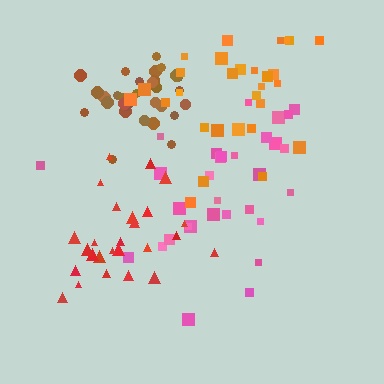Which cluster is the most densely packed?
Brown.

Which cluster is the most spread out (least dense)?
Pink.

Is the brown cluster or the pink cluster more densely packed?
Brown.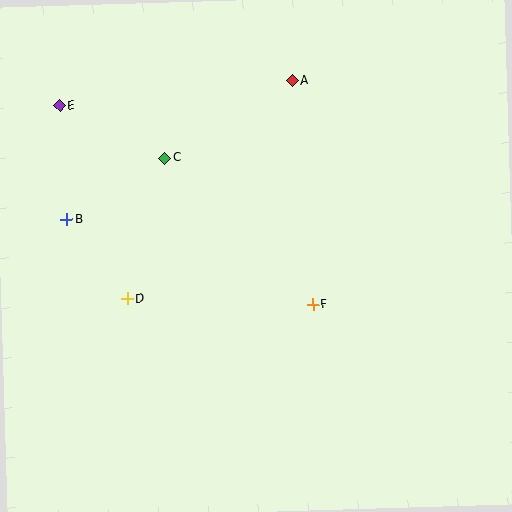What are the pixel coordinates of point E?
Point E is at (60, 105).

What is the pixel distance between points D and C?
The distance between D and C is 146 pixels.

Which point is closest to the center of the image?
Point F at (313, 304) is closest to the center.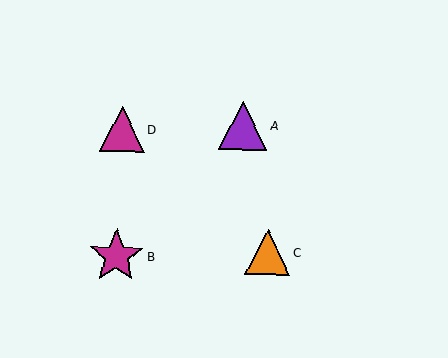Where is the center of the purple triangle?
The center of the purple triangle is at (243, 125).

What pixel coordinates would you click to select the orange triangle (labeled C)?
Click at (268, 252) to select the orange triangle C.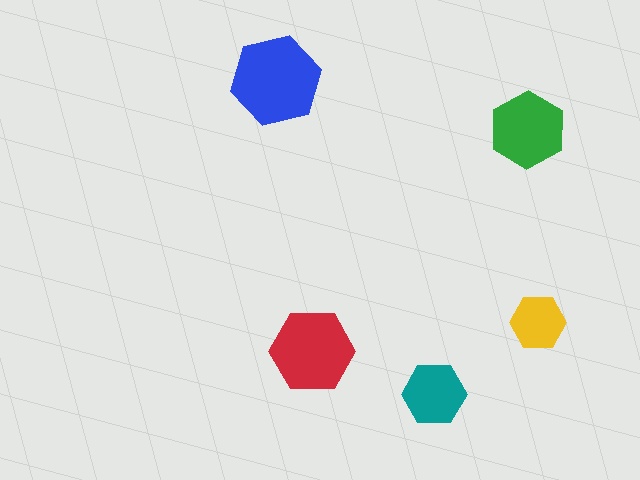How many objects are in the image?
There are 5 objects in the image.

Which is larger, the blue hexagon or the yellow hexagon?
The blue one.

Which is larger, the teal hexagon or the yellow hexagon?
The teal one.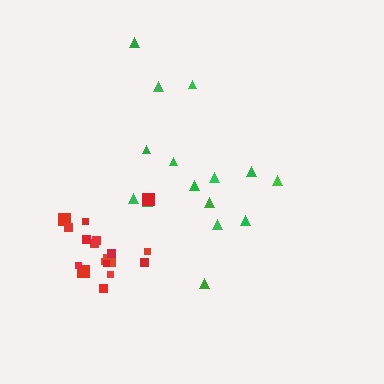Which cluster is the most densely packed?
Red.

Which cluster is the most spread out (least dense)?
Green.